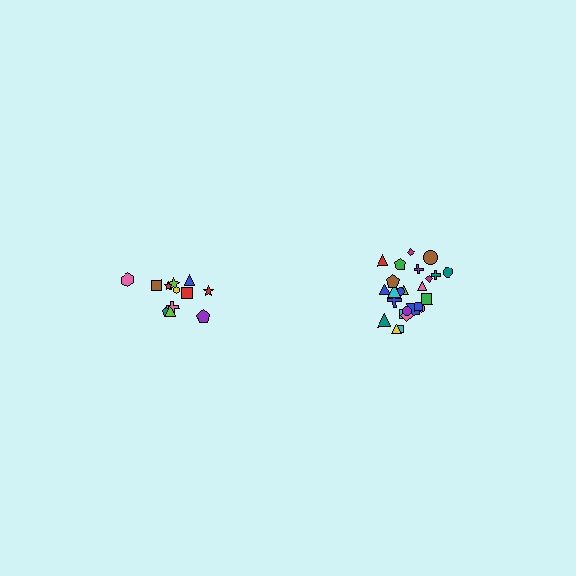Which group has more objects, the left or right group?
The right group.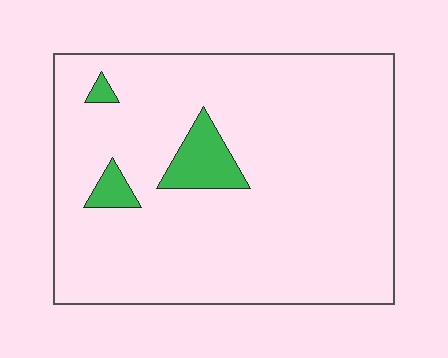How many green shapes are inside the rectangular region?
3.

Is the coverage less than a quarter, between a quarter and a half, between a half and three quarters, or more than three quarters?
Less than a quarter.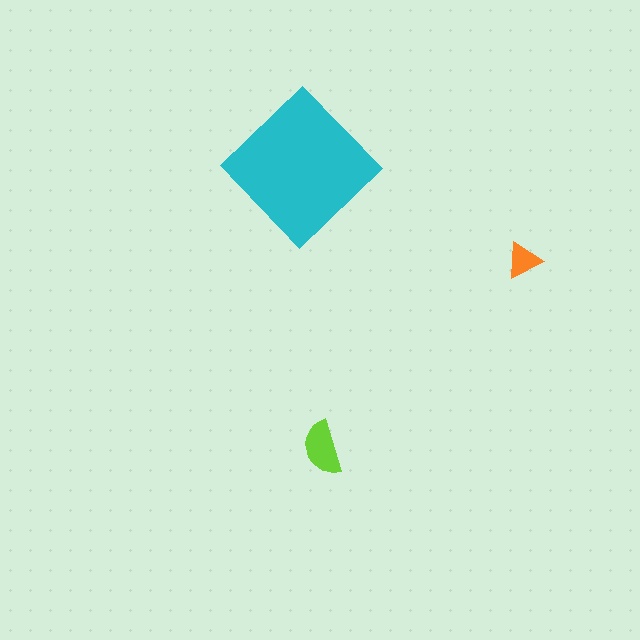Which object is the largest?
The cyan diamond.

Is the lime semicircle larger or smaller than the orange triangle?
Larger.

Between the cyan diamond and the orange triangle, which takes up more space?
The cyan diamond.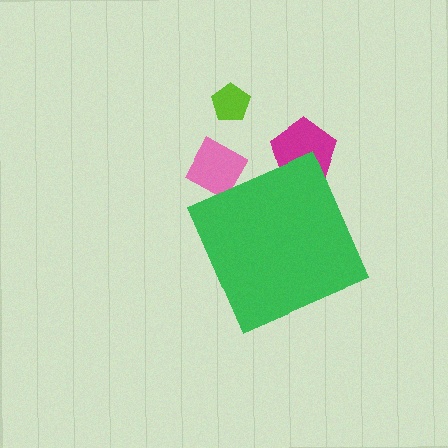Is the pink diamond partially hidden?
Yes, the pink diamond is partially hidden behind the green diamond.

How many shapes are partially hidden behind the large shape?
2 shapes are partially hidden.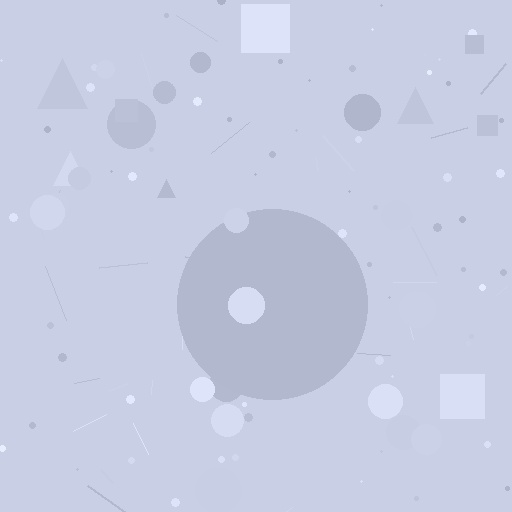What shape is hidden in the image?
A circle is hidden in the image.